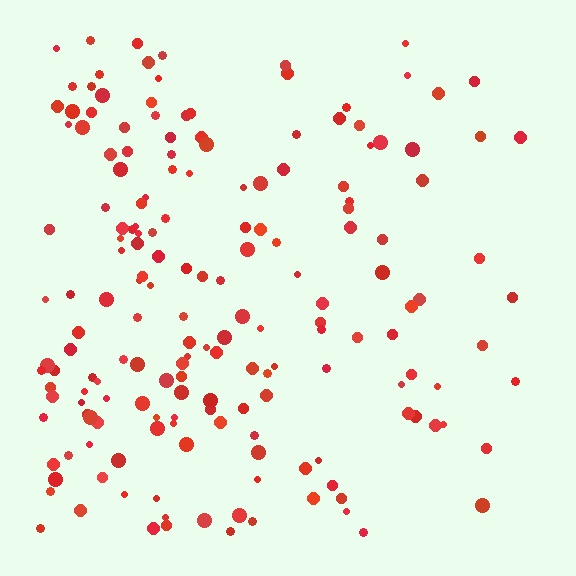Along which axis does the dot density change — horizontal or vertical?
Horizontal.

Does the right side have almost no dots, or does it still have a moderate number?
Still a moderate number, just noticeably fewer than the left.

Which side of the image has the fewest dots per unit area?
The right.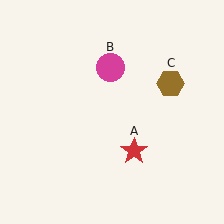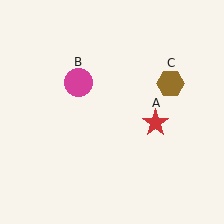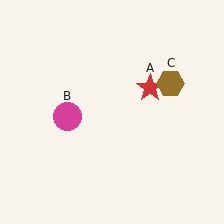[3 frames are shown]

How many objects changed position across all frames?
2 objects changed position: red star (object A), magenta circle (object B).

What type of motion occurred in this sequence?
The red star (object A), magenta circle (object B) rotated counterclockwise around the center of the scene.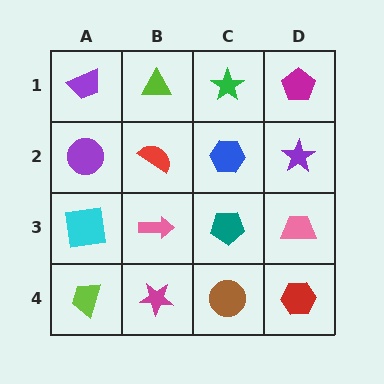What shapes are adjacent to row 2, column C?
A green star (row 1, column C), a teal pentagon (row 3, column C), a red semicircle (row 2, column B), a purple star (row 2, column D).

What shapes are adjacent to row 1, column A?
A purple circle (row 2, column A), a lime triangle (row 1, column B).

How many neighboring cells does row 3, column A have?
3.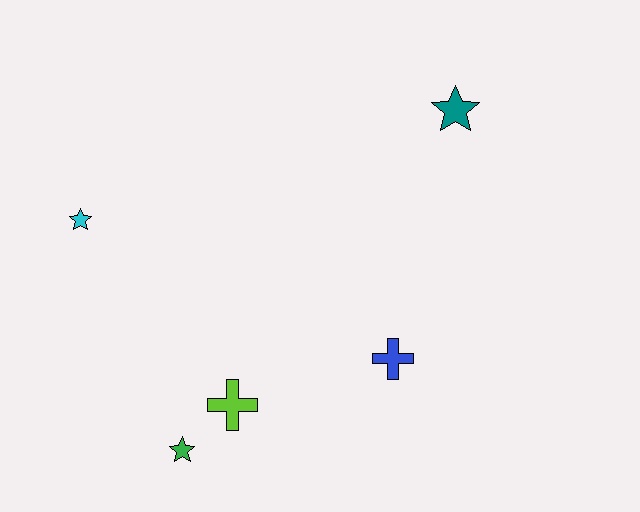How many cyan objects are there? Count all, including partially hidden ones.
There is 1 cyan object.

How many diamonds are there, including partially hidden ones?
There are no diamonds.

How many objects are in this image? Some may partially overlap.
There are 5 objects.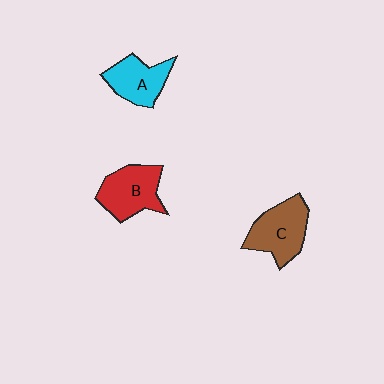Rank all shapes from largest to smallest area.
From largest to smallest: C (brown), B (red), A (cyan).